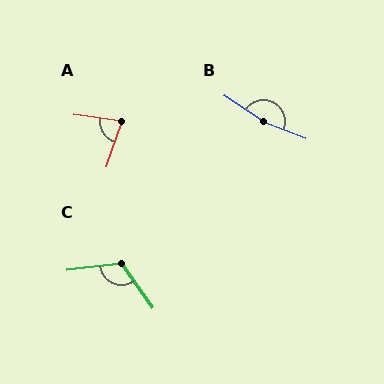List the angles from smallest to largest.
A (79°), C (117°), B (167°).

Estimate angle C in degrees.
Approximately 117 degrees.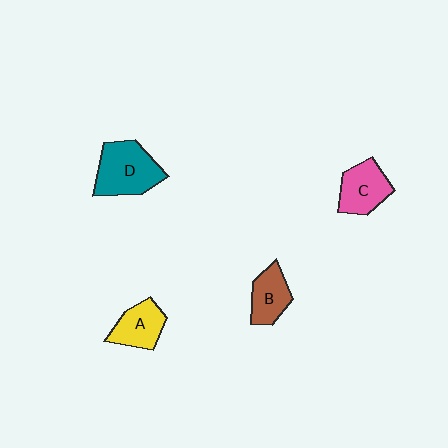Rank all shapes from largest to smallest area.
From largest to smallest: D (teal), C (pink), A (yellow), B (brown).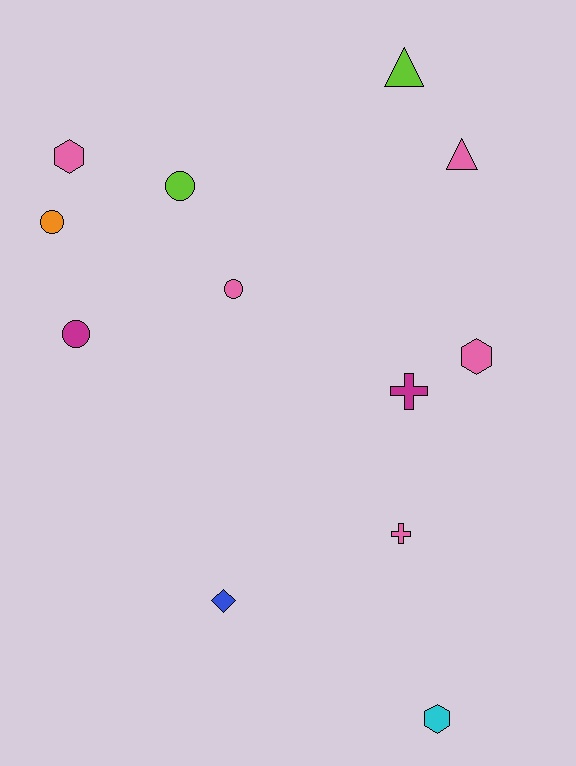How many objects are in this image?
There are 12 objects.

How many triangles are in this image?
There are 2 triangles.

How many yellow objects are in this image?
There are no yellow objects.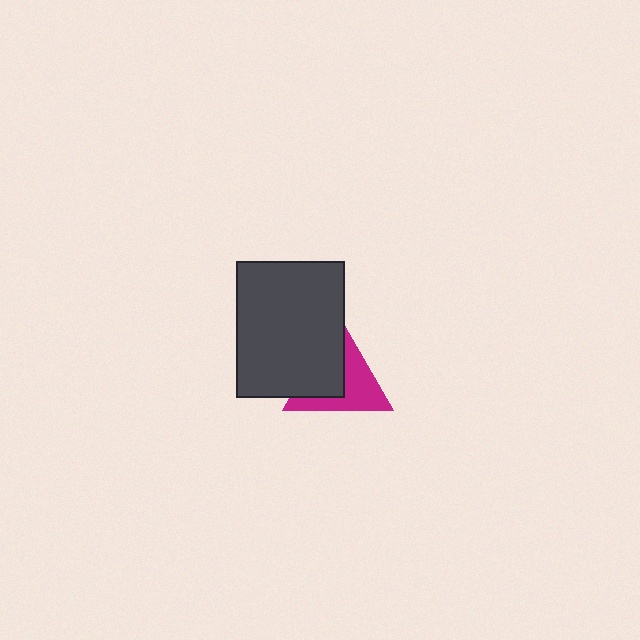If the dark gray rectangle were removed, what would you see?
You would see the complete magenta triangle.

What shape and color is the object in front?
The object in front is a dark gray rectangle.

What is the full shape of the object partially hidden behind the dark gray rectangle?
The partially hidden object is a magenta triangle.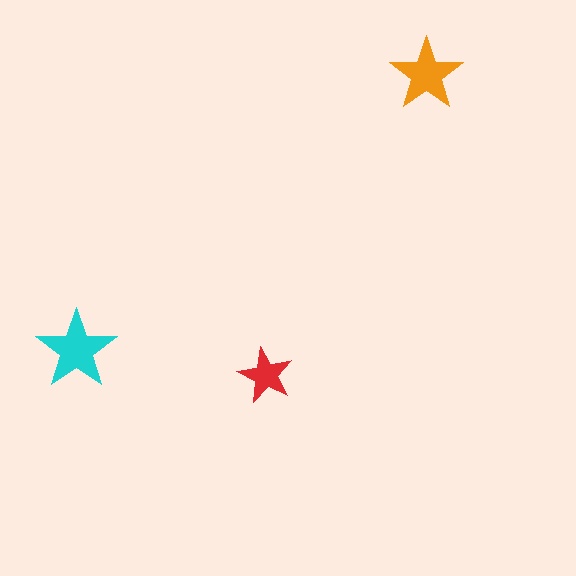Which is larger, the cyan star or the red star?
The cyan one.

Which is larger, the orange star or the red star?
The orange one.